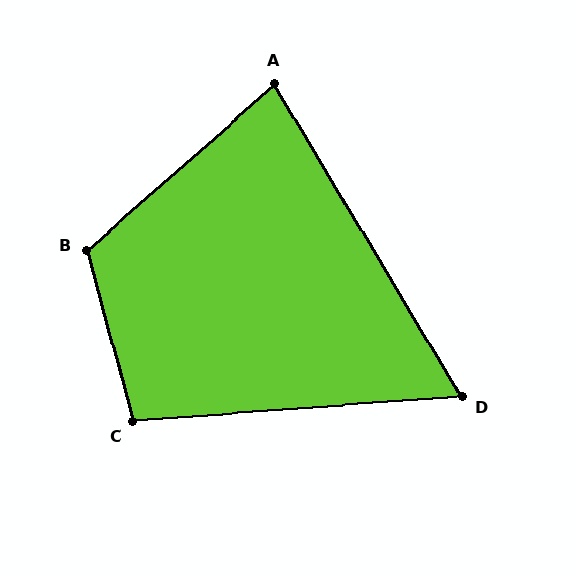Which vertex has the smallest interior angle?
D, at approximately 64 degrees.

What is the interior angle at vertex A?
Approximately 79 degrees (acute).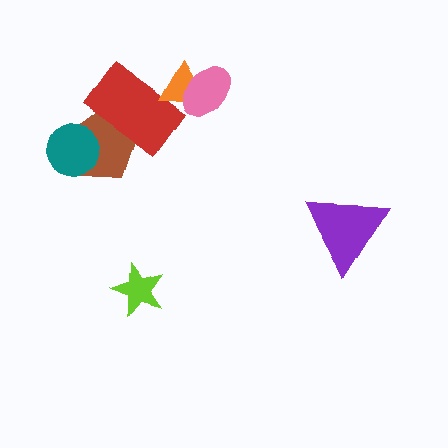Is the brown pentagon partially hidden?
Yes, it is partially covered by another shape.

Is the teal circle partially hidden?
No, no other shape covers it.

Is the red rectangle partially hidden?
Yes, it is partially covered by another shape.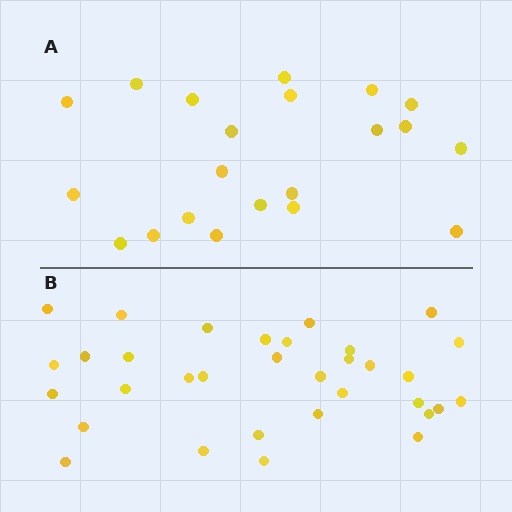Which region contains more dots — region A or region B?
Region B (the bottom region) has more dots.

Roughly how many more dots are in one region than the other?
Region B has roughly 12 or so more dots than region A.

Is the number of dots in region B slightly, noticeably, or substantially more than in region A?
Region B has substantially more. The ratio is roughly 1.6 to 1.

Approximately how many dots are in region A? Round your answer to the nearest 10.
About 20 dots. (The exact count is 21, which rounds to 20.)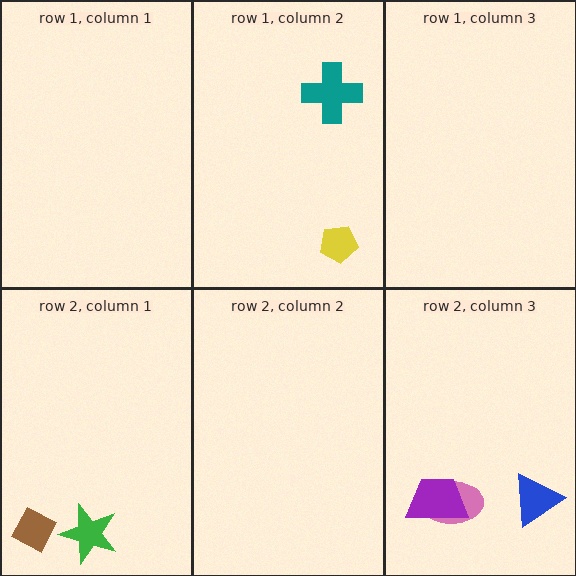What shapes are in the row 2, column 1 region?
The brown diamond, the green star.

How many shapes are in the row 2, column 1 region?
2.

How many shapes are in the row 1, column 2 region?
2.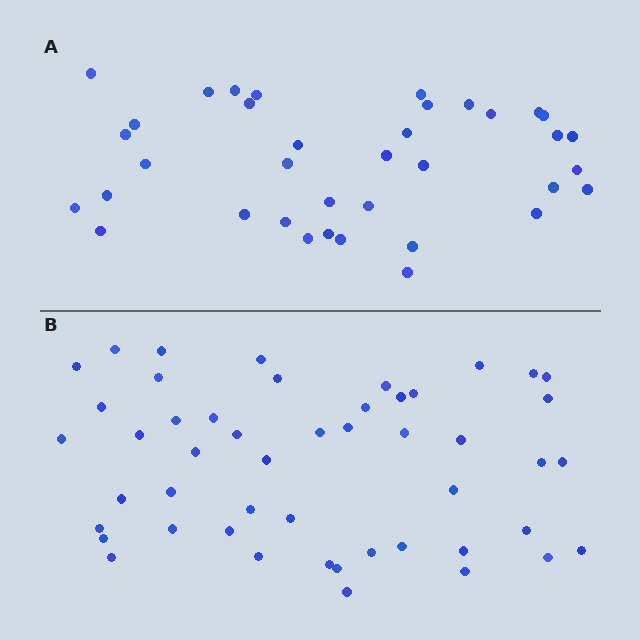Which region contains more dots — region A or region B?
Region B (the bottom region) has more dots.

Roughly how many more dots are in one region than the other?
Region B has roughly 12 or so more dots than region A.